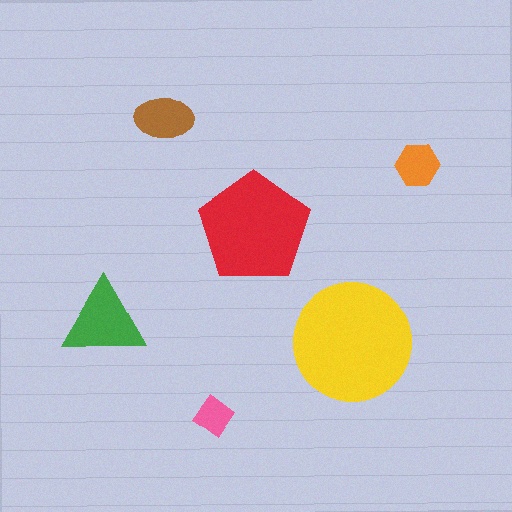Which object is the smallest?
The pink diamond.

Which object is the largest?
The yellow circle.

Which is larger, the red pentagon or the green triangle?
The red pentagon.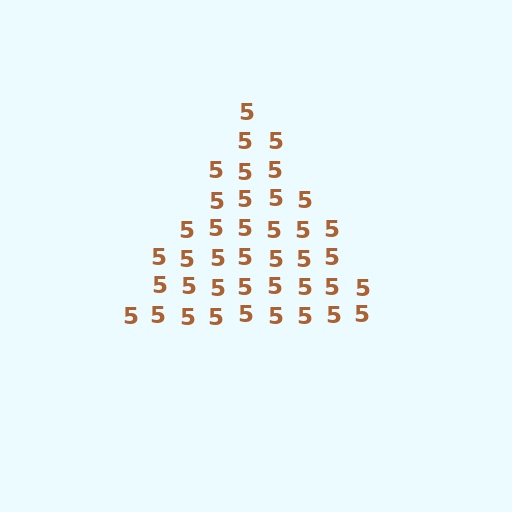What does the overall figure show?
The overall figure shows a triangle.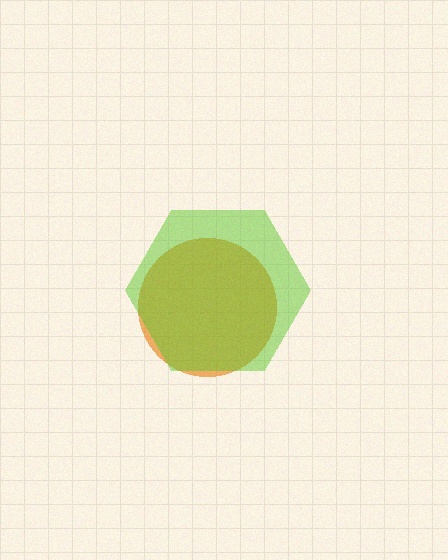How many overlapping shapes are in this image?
There are 2 overlapping shapes in the image.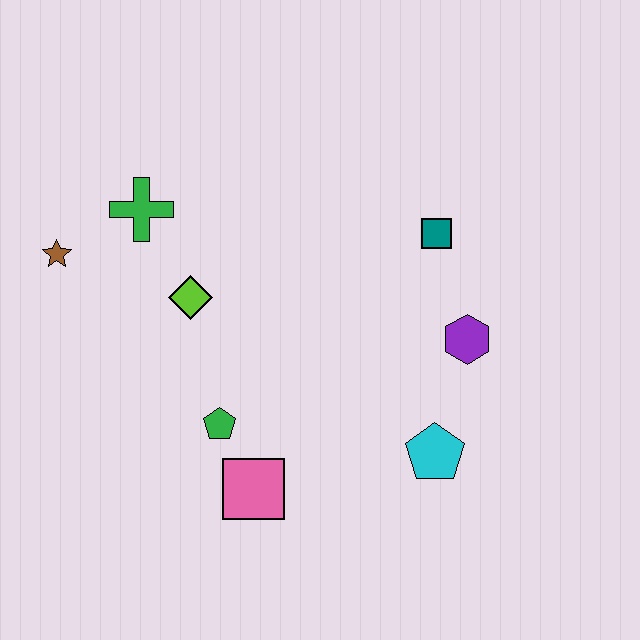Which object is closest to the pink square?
The green pentagon is closest to the pink square.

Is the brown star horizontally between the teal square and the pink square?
No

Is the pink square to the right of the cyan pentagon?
No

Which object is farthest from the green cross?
The cyan pentagon is farthest from the green cross.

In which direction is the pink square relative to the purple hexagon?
The pink square is to the left of the purple hexagon.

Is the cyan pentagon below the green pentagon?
Yes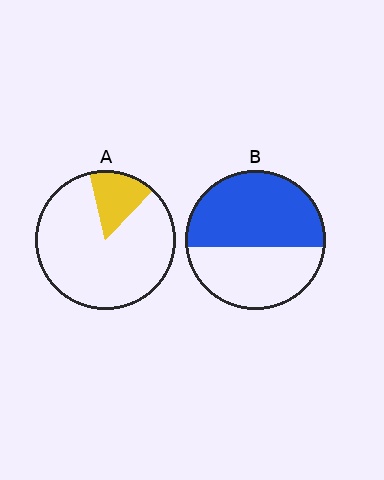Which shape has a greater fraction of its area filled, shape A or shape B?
Shape B.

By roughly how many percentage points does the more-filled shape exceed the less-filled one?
By roughly 40 percentage points (B over A).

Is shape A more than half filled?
No.